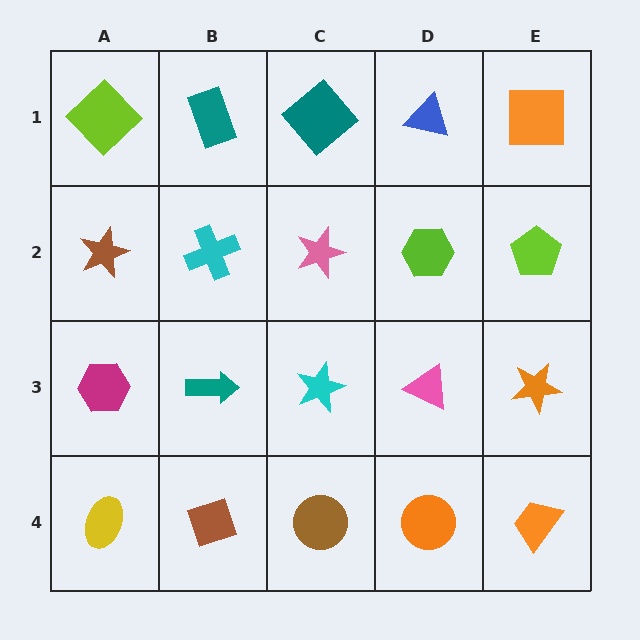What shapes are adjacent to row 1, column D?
A lime hexagon (row 2, column D), a teal diamond (row 1, column C), an orange square (row 1, column E).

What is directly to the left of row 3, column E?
A pink triangle.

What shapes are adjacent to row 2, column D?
A blue triangle (row 1, column D), a pink triangle (row 3, column D), a pink star (row 2, column C), a lime pentagon (row 2, column E).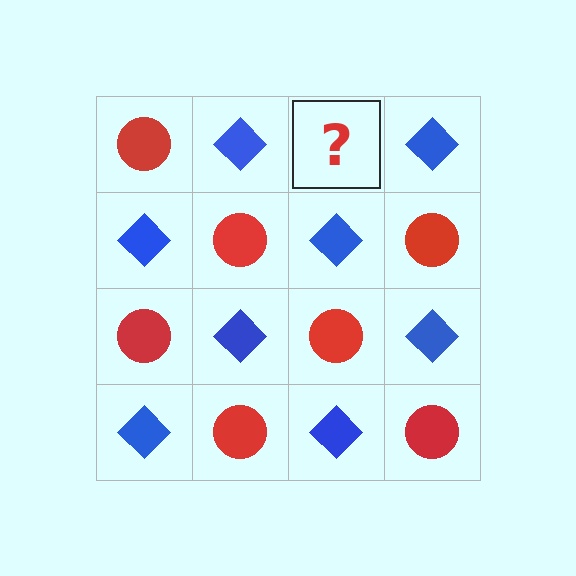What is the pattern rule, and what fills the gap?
The rule is that it alternates red circle and blue diamond in a checkerboard pattern. The gap should be filled with a red circle.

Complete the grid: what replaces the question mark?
The question mark should be replaced with a red circle.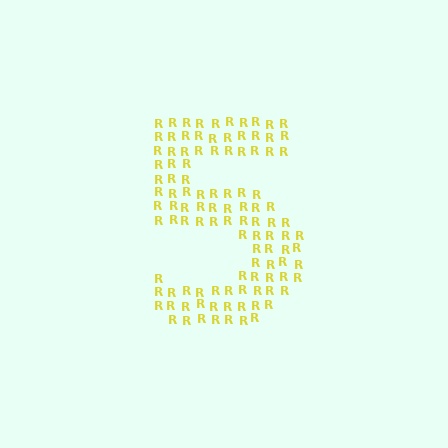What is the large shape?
The large shape is the digit 5.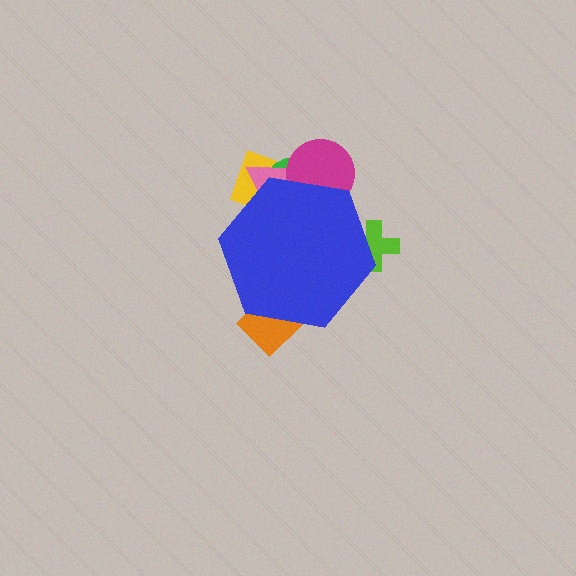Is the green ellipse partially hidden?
Yes, the green ellipse is partially hidden behind the blue hexagon.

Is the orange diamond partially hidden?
Yes, the orange diamond is partially hidden behind the blue hexagon.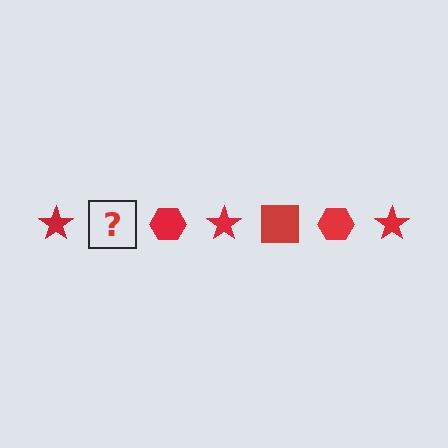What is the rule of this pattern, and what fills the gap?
The rule is that the pattern cycles through star, square, hexagon shapes in red. The gap should be filled with a red square.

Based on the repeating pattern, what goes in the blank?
The blank should be a red square.